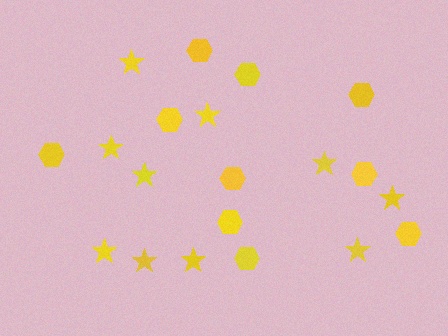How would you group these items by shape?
There are 2 groups: one group of stars (10) and one group of hexagons (10).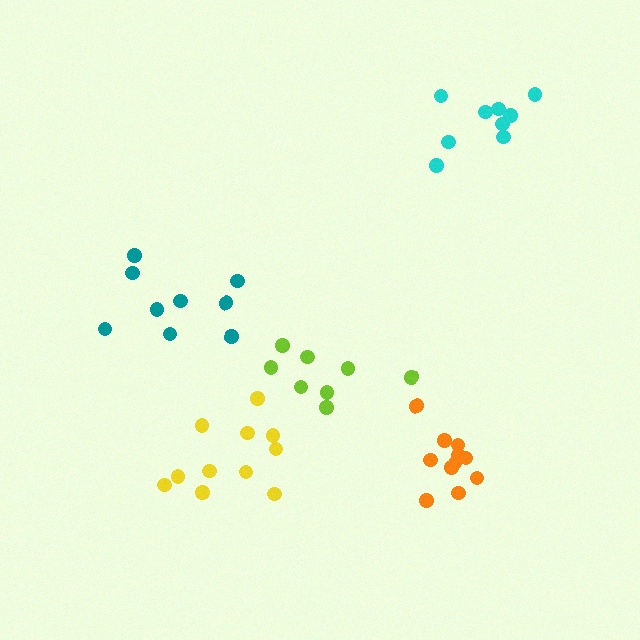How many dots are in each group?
Group 1: 9 dots, Group 2: 9 dots, Group 3: 8 dots, Group 4: 11 dots, Group 5: 11 dots (48 total).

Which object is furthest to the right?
The cyan cluster is rightmost.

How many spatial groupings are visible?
There are 5 spatial groupings.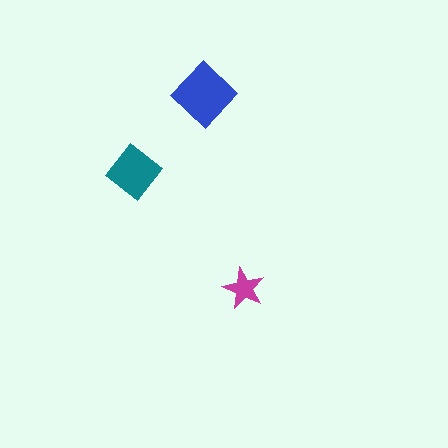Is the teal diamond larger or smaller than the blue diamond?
Smaller.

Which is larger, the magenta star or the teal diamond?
The teal diamond.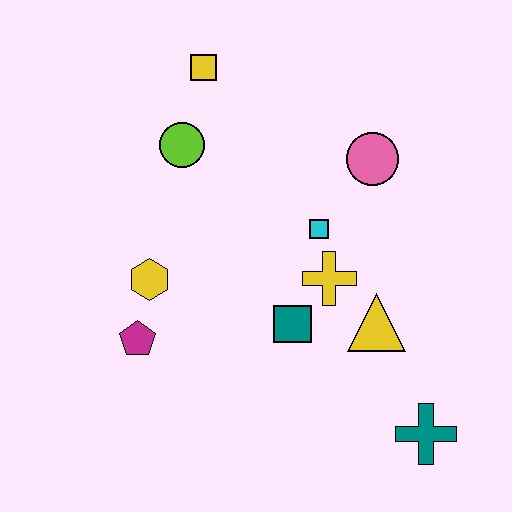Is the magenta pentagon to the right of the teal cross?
No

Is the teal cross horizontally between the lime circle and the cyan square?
No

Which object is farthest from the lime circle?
The teal cross is farthest from the lime circle.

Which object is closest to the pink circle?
The cyan square is closest to the pink circle.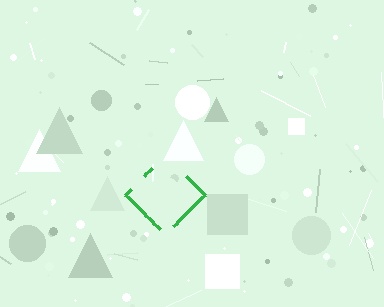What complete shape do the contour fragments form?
The contour fragments form a diamond.